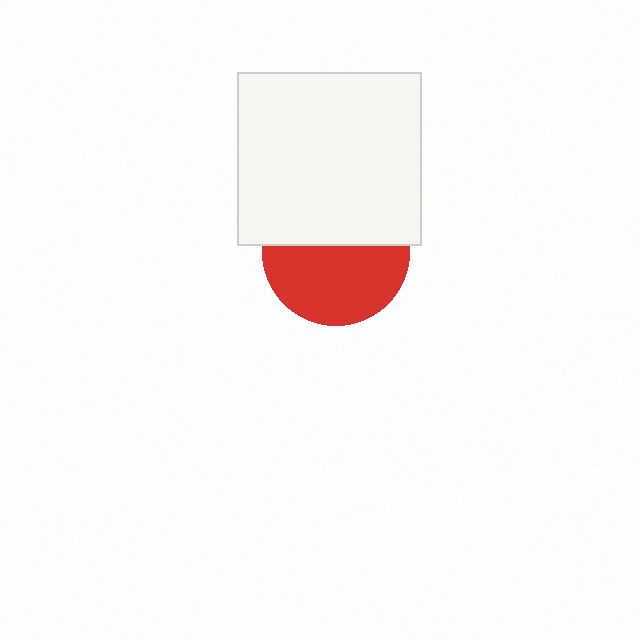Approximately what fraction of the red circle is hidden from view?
Roughly 44% of the red circle is hidden behind the white rectangle.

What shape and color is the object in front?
The object in front is a white rectangle.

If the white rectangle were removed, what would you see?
You would see the complete red circle.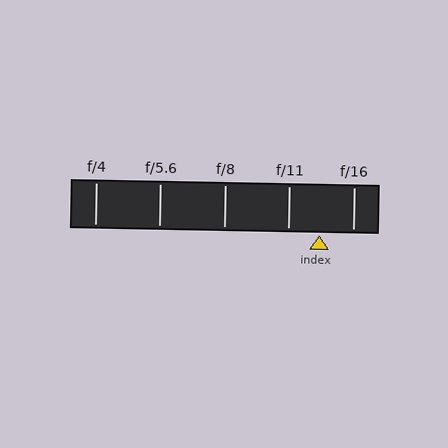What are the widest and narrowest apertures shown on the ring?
The widest aperture shown is f/4 and the narrowest is f/16.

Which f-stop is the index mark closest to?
The index mark is closest to f/11.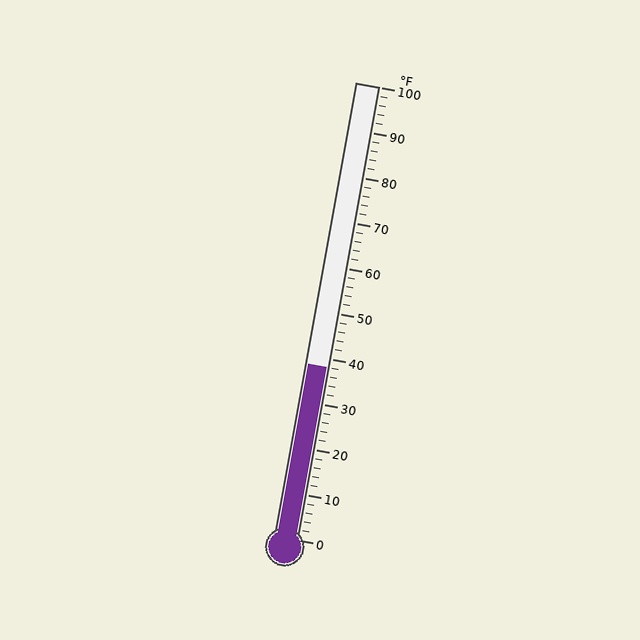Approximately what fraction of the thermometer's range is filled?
The thermometer is filled to approximately 40% of its range.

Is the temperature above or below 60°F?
The temperature is below 60°F.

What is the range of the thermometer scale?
The thermometer scale ranges from 0°F to 100°F.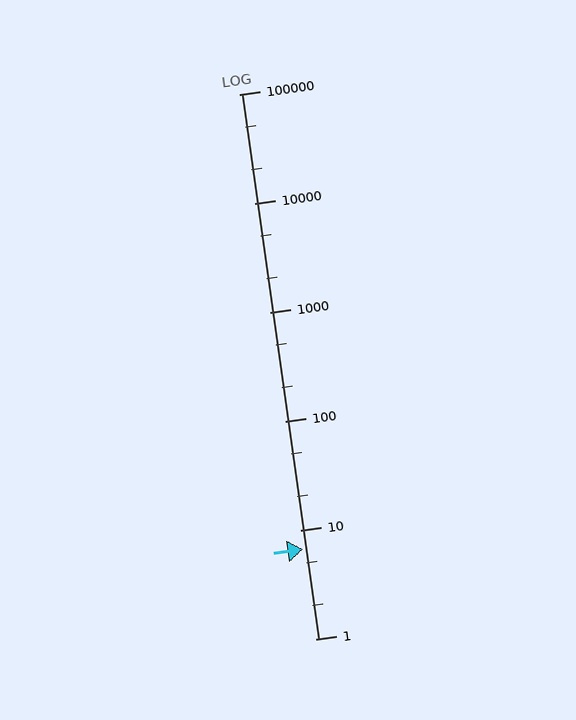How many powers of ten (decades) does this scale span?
The scale spans 5 decades, from 1 to 100000.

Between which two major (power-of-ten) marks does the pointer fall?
The pointer is between 1 and 10.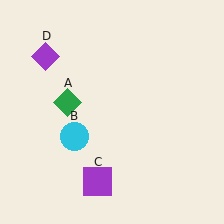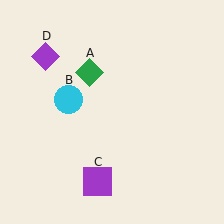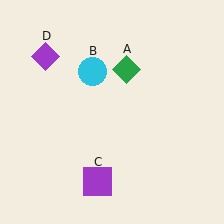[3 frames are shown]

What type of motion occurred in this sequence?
The green diamond (object A), cyan circle (object B) rotated clockwise around the center of the scene.